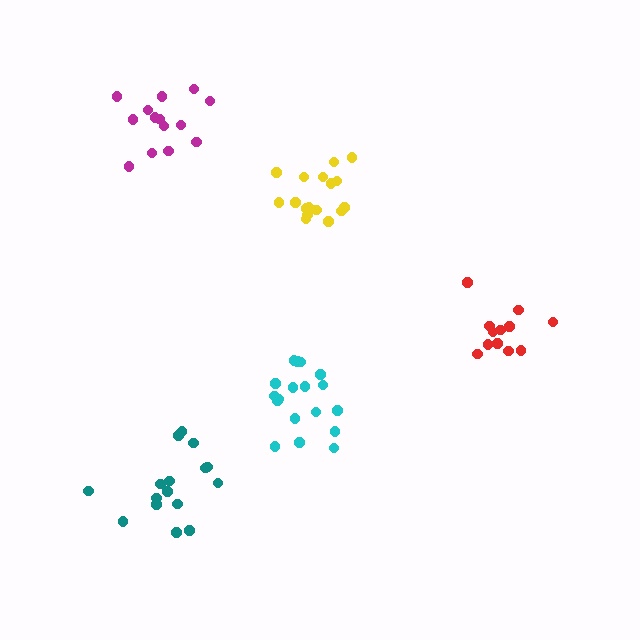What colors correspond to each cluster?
The clusters are colored: yellow, cyan, teal, red, magenta.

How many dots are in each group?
Group 1: 17 dots, Group 2: 18 dots, Group 3: 16 dots, Group 4: 12 dots, Group 5: 14 dots (77 total).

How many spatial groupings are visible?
There are 5 spatial groupings.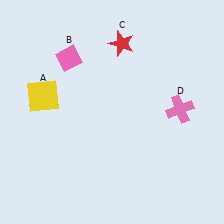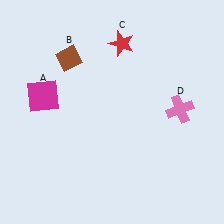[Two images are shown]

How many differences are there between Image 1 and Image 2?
There are 2 differences between the two images.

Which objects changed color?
A changed from yellow to magenta. B changed from pink to brown.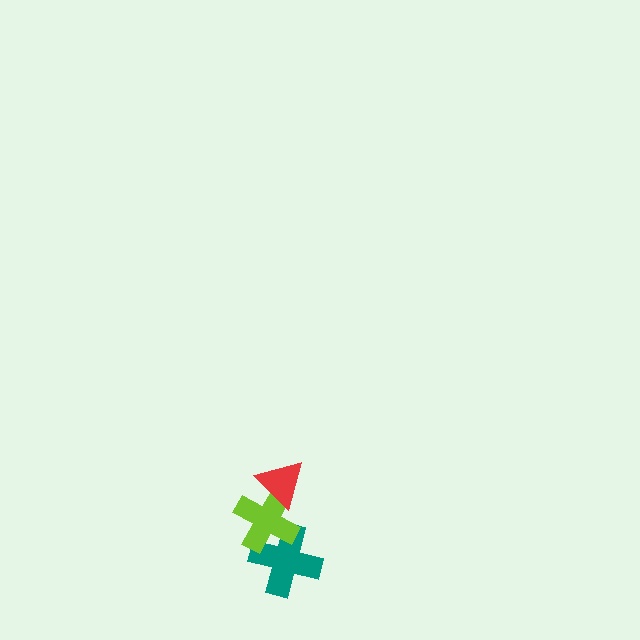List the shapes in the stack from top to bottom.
From top to bottom: the red triangle, the lime cross, the teal cross.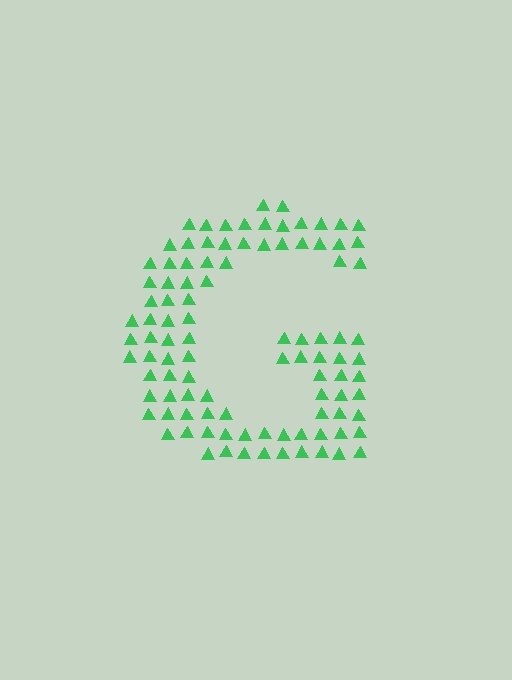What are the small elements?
The small elements are triangles.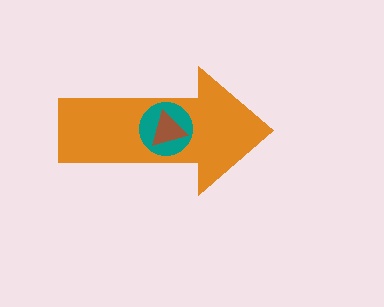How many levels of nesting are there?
3.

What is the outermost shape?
The orange arrow.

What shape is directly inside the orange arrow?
The teal circle.